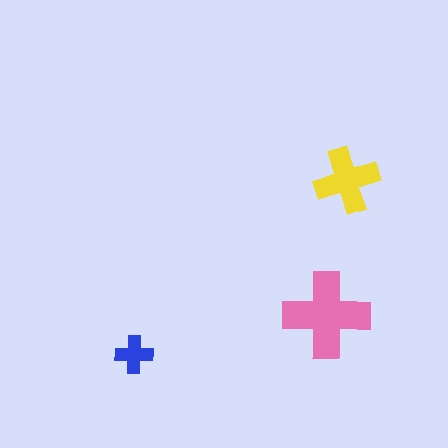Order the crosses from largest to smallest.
the pink one, the yellow one, the blue one.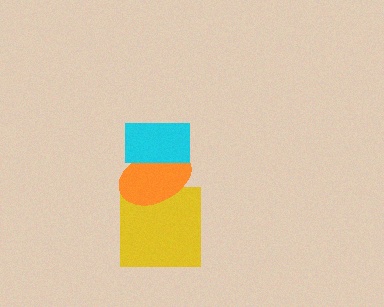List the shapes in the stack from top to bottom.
From top to bottom: the cyan rectangle, the orange ellipse, the yellow square.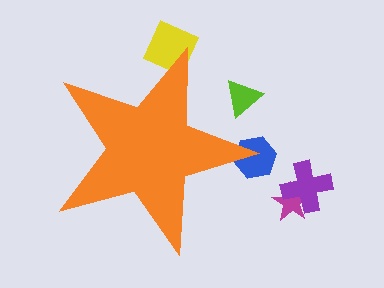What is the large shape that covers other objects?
An orange star.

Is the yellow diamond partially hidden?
Yes, the yellow diamond is partially hidden behind the orange star.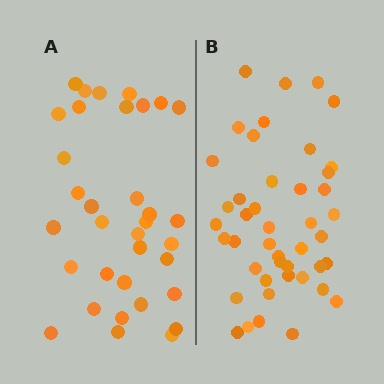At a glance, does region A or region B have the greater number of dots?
Region B (the right region) has more dots.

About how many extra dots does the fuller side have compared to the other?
Region B has roughly 10 or so more dots than region A.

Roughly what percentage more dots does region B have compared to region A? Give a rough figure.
About 30% more.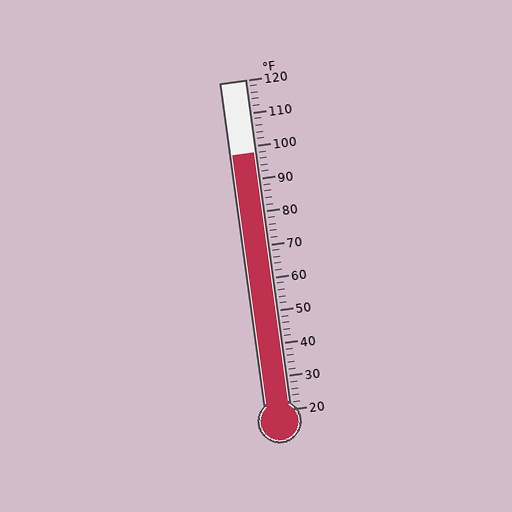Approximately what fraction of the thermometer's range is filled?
The thermometer is filled to approximately 80% of its range.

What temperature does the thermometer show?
The thermometer shows approximately 98°F.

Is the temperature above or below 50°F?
The temperature is above 50°F.